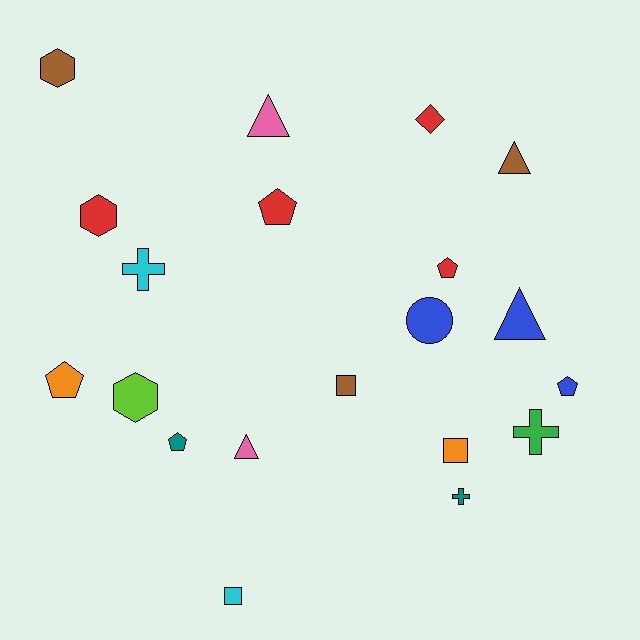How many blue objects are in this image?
There are 3 blue objects.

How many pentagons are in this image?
There are 5 pentagons.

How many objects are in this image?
There are 20 objects.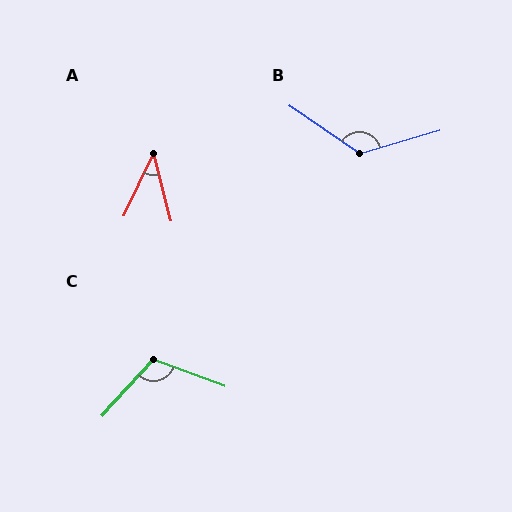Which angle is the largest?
B, at approximately 129 degrees.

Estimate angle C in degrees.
Approximately 112 degrees.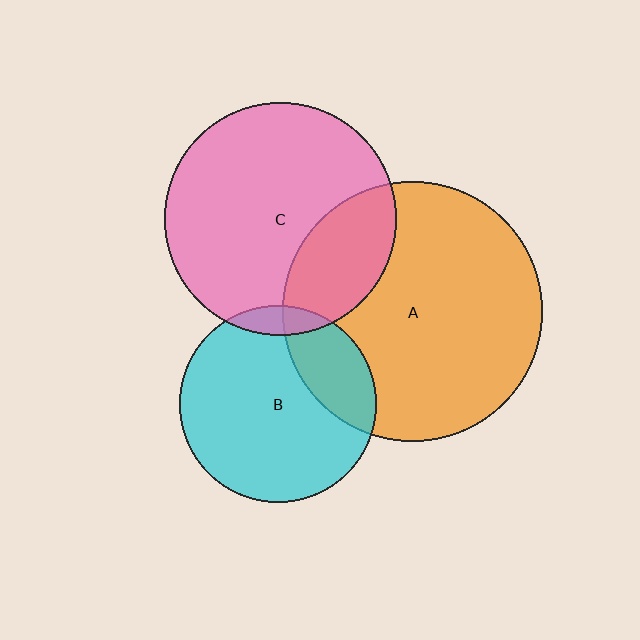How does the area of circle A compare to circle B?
Approximately 1.7 times.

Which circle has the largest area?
Circle A (orange).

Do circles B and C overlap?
Yes.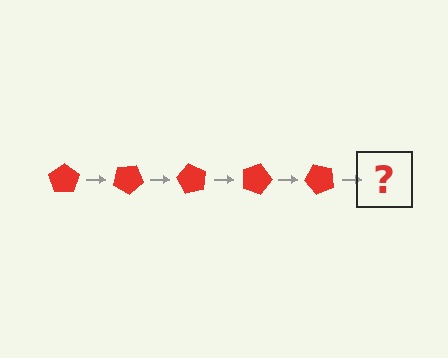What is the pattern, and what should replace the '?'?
The pattern is that the pentagon rotates 30 degrees each step. The '?' should be a red pentagon rotated 150 degrees.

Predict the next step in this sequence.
The next step is a red pentagon rotated 150 degrees.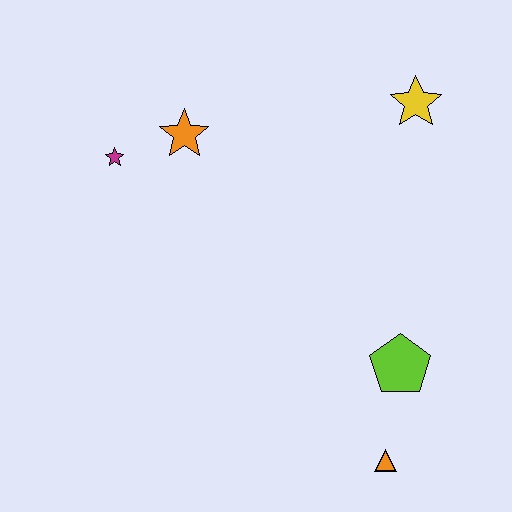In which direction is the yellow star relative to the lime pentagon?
The yellow star is above the lime pentagon.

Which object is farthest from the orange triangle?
The magenta star is farthest from the orange triangle.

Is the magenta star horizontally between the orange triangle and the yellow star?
No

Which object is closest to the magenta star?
The orange star is closest to the magenta star.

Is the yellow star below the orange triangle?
No